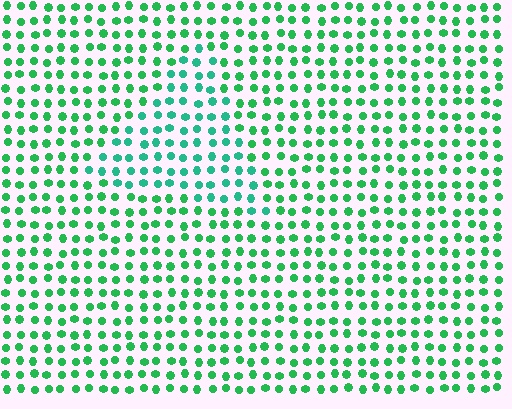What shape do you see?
I see a triangle.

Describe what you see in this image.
The image is filled with small green elements in a uniform arrangement. A triangle-shaped region is visible where the elements are tinted to a slightly different hue, forming a subtle color boundary.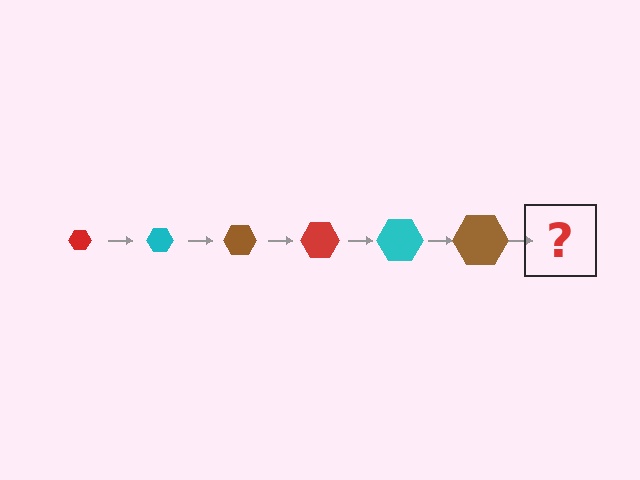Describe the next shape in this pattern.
It should be a red hexagon, larger than the previous one.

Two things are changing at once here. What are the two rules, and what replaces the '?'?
The two rules are that the hexagon grows larger each step and the color cycles through red, cyan, and brown. The '?' should be a red hexagon, larger than the previous one.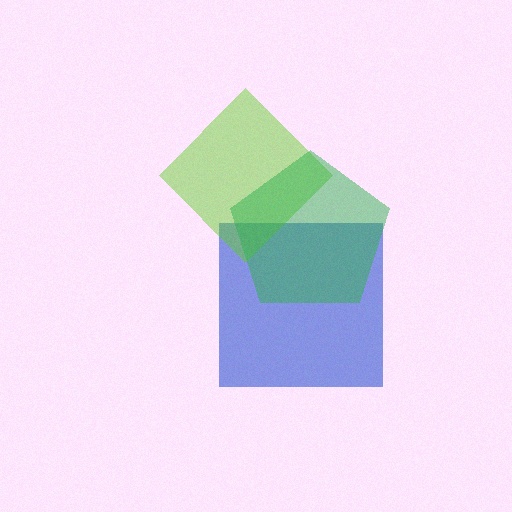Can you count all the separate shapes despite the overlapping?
Yes, there are 3 separate shapes.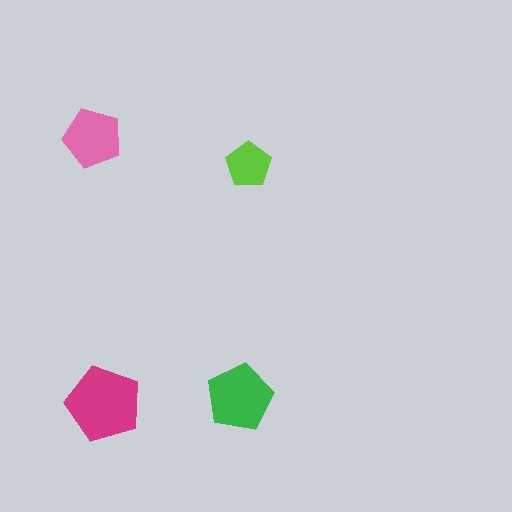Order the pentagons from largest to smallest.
the magenta one, the green one, the pink one, the lime one.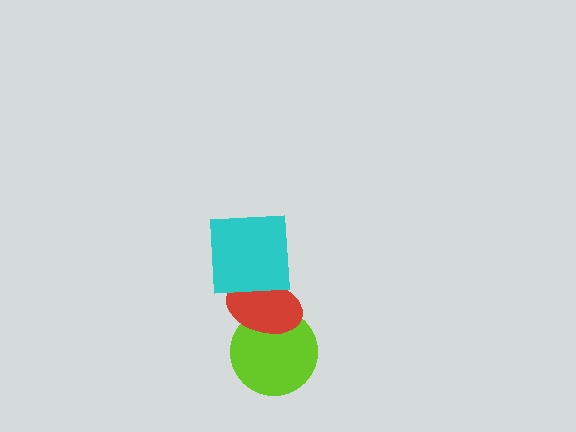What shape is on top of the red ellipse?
The cyan square is on top of the red ellipse.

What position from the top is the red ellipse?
The red ellipse is 2nd from the top.